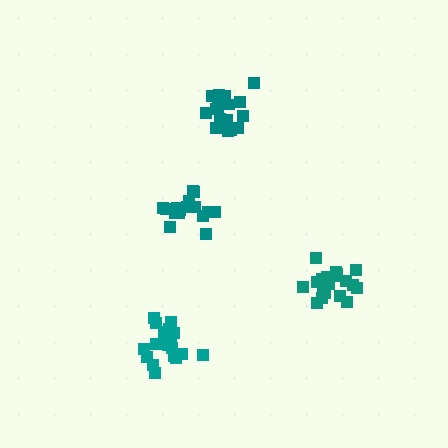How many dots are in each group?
Group 1: 17 dots, Group 2: 20 dots, Group 3: 19 dots, Group 4: 16 dots (72 total).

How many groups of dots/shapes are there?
There are 4 groups.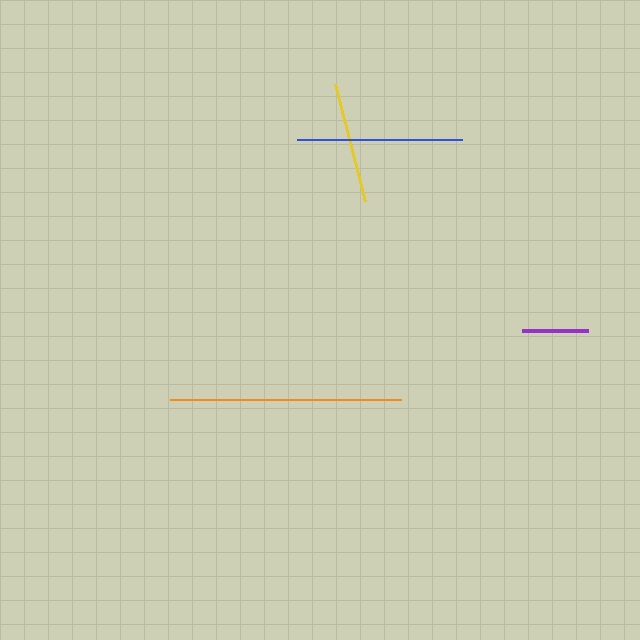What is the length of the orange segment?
The orange segment is approximately 231 pixels long.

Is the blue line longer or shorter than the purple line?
The blue line is longer than the purple line.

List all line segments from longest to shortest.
From longest to shortest: orange, blue, yellow, purple.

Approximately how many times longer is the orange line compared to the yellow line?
The orange line is approximately 1.9 times the length of the yellow line.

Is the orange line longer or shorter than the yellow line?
The orange line is longer than the yellow line.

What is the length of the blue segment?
The blue segment is approximately 164 pixels long.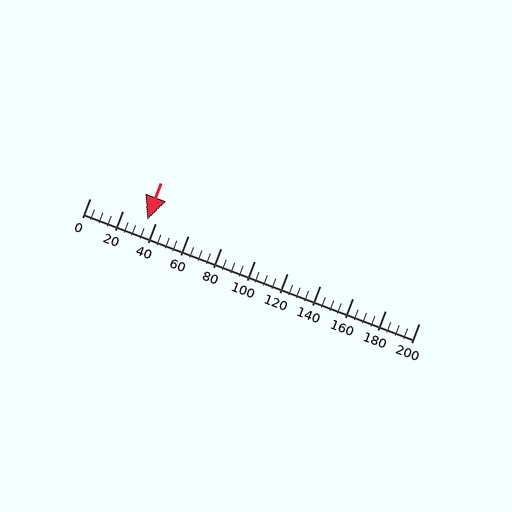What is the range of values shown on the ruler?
The ruler shows values from 0 to 200.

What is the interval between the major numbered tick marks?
The major tick marks are spaced 20 units apart.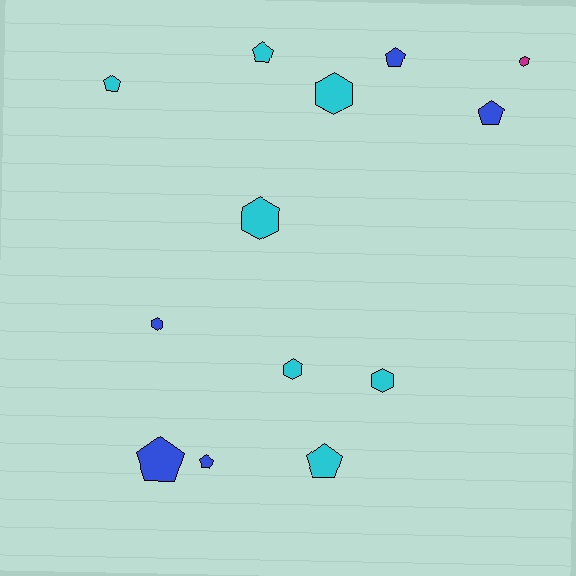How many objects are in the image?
There are 13 objects.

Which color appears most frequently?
Cyan, with 7 objects.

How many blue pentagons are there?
There are 4 blue pentagons.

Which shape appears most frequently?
Pentagon, with 7 objects.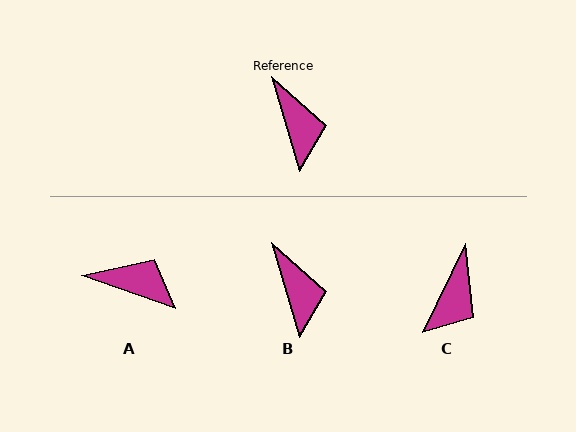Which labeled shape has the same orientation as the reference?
B.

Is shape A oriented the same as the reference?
No, it is off by about 54 degrees.